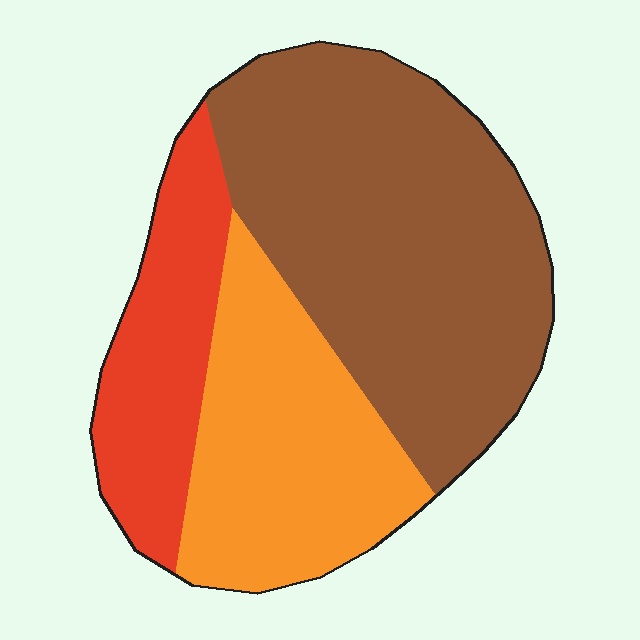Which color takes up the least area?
Red, at roughly 20%.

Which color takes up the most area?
Brown, at roughly 50%.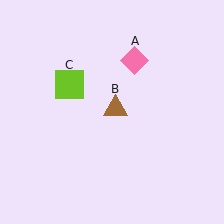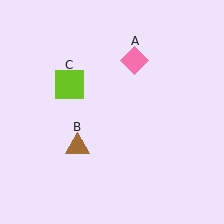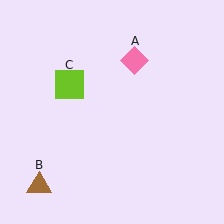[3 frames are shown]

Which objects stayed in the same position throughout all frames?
Pink diamond (object A) and lime square (object C) remained stationary.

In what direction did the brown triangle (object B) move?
The brown triangle (object B) moved down and to the left.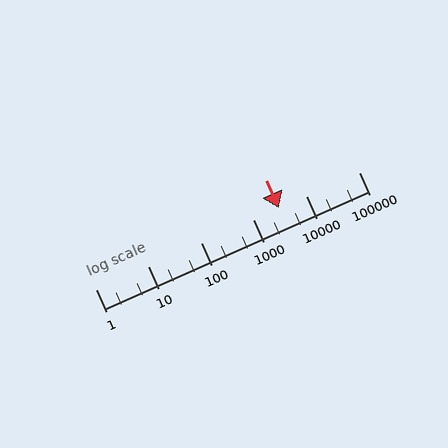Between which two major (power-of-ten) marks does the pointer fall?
The pointer is between 1000 and 10000.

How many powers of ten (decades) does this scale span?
The scale spans 5 decades, from 1 to 100000.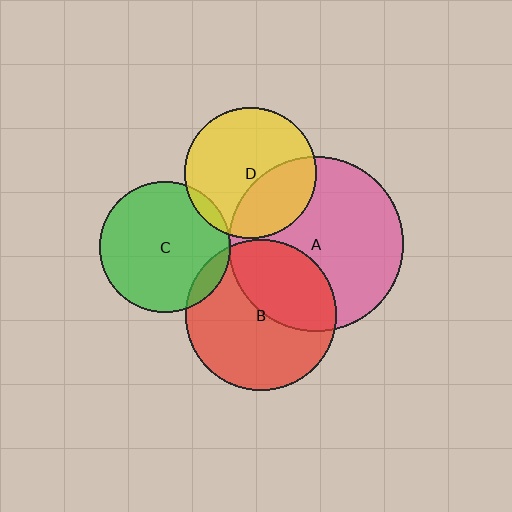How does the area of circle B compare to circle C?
Approximately 1.3 times.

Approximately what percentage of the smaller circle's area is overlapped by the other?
Approximately 5%.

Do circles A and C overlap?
Yes.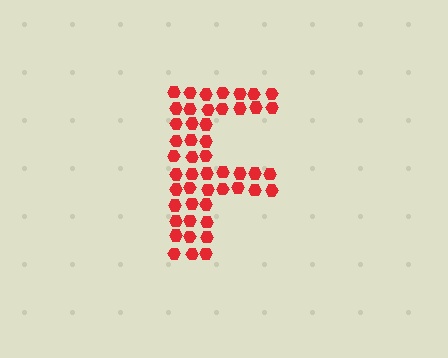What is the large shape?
The large shape is the letter F.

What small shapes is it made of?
It is made of small hexagons.